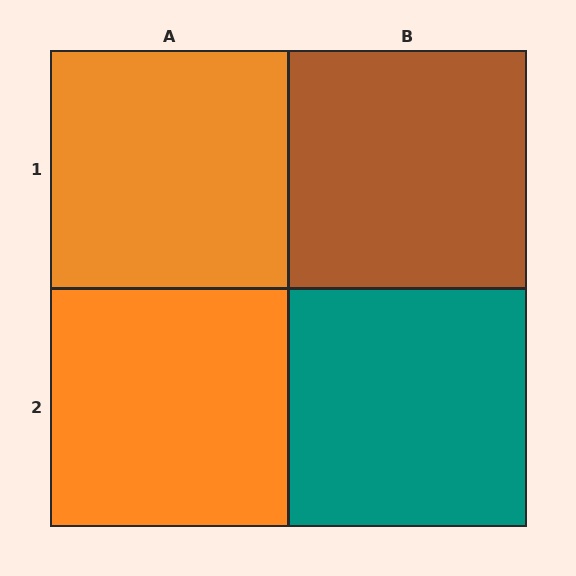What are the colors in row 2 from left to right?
Orange, teal.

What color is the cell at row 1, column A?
Orange.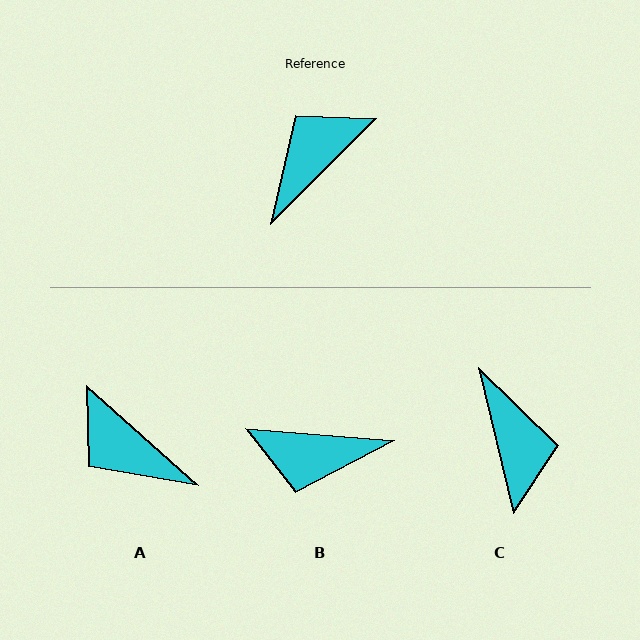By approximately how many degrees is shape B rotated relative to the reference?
Approximately 131 degrees counter-clockwise.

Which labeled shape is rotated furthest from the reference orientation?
B, about 131 degrees away.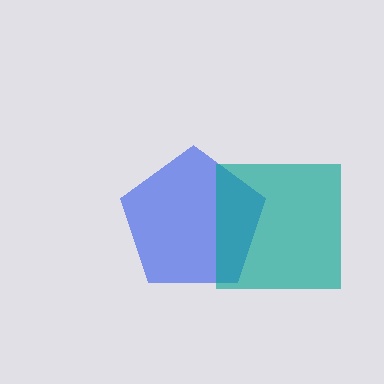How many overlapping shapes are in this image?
There are 2 overlapping shapes in the image.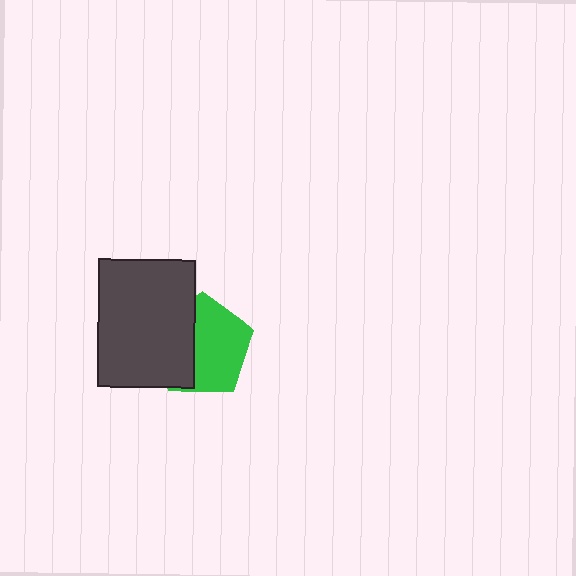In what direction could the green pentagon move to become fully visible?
The green pentagon could move right. That would shift it out from behind the dark gray rectangle entirely.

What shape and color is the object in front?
The object in front is a dark gray rectangle.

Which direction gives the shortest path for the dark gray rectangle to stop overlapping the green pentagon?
Moving left gives the shortest separation.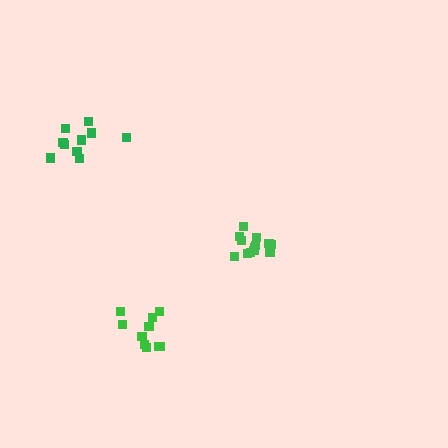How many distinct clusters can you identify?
There are 3 distinct clusters.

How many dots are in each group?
Group 1: 11 dots, Group 2: 11 dots, Group 3: 13 dots (35 total).